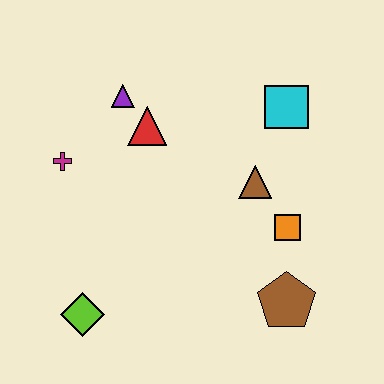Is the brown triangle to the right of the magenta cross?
Yes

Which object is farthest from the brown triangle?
The lime diamond is farthest from the brown triangle.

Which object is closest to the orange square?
The brown triangle is closest to the orange square.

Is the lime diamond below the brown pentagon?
Yes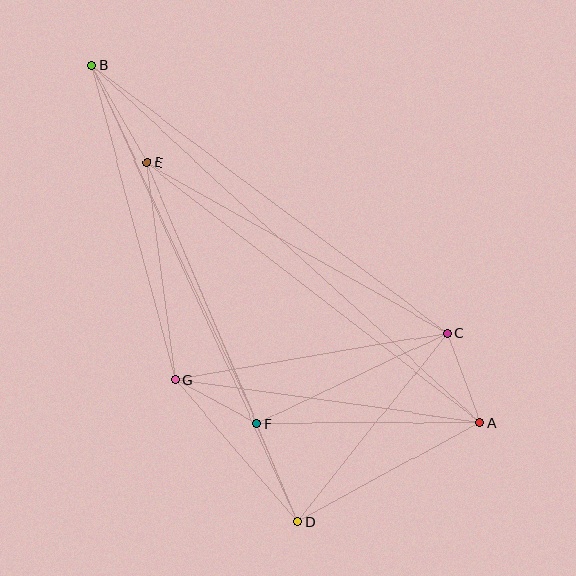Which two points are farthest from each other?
Points A and B are farthest from each other.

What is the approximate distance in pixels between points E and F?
The distance between E and F is approximately 283 pixels.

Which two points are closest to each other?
Points F and G are closest to each other.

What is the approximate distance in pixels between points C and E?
The distance between C and E is approximately 345 pixels.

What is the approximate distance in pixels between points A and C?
The distance between A and C is approximately 95 pixels.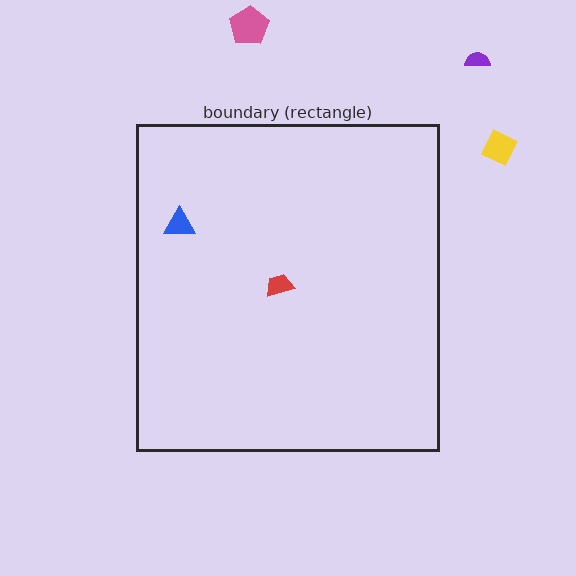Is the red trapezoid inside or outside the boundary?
Inside.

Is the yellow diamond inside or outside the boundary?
Outside.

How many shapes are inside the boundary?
2 inside, 3 outside.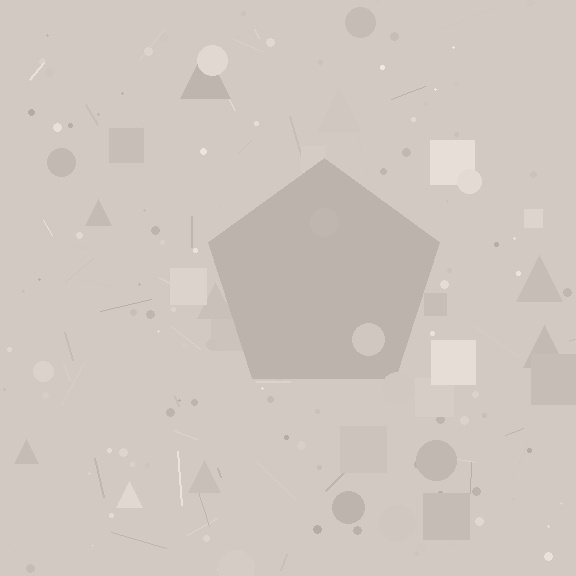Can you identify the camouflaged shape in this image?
The camouflaged shape is a pentagon.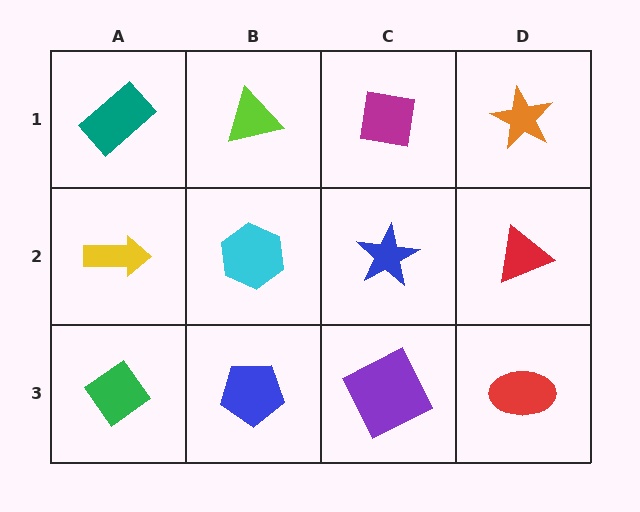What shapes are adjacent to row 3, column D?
A red triangle (row 2, column D), a purple square (row 3, column C).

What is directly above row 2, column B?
A lime triangle.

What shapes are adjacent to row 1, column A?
A yellow arrow (row 2, column A), a lime triangle (row 1, column B).